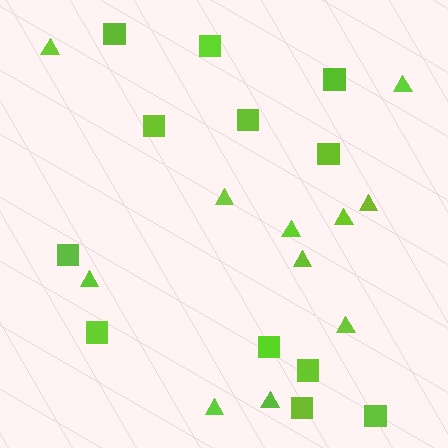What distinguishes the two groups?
There are 2 groups: one group of triangles (11) and one group of squares (12).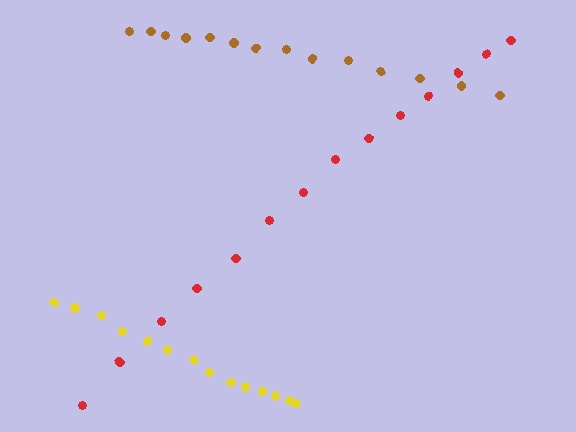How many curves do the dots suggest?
There are 3 distinct paths.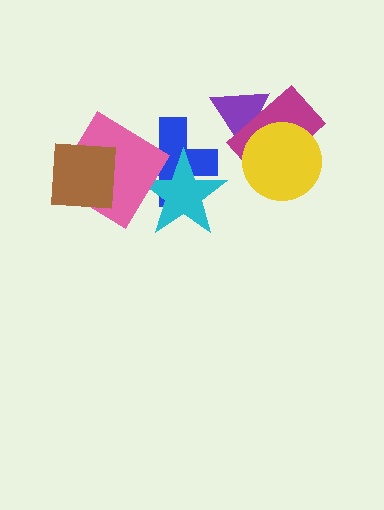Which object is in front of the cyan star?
The pink diamond is in front of the cyan star.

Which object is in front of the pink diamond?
The brown square is in front of the pink diamond.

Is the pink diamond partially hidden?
Yes, it is partially covered by another shape.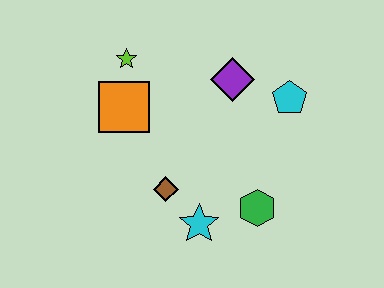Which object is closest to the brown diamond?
The cyan star is closest to the brown diamond.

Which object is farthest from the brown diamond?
The cyan pentagon is farthest from the brown diamond.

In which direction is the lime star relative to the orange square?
The lime star is above the orange square.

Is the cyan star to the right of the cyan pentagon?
No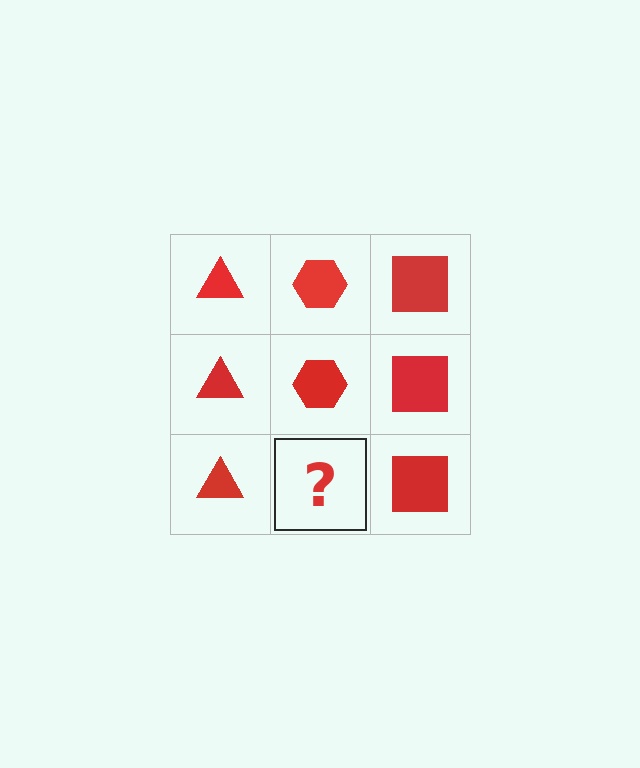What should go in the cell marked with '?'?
The missing cell should contain a red hexagon.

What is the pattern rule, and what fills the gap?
The rule is that each column has a consistent shape. The gap should be filled with a red hexagon.